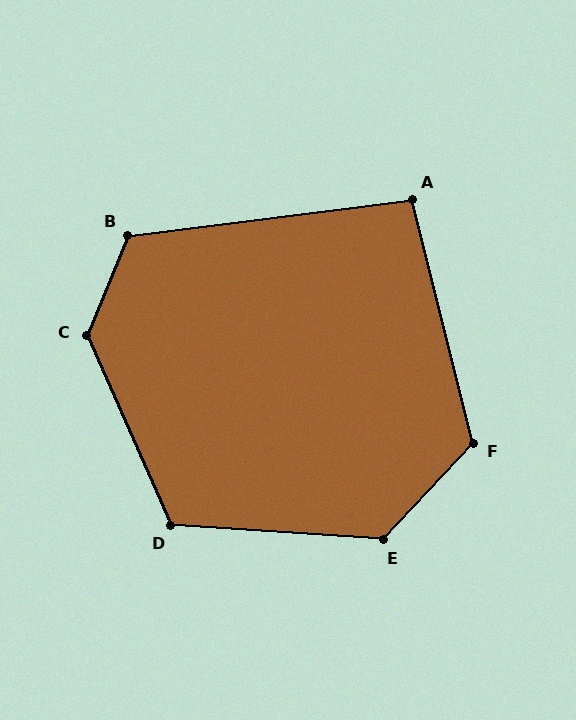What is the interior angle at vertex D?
Approximately 118 degrees (obtuse).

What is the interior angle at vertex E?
Approximately 130 degrees (obtuse).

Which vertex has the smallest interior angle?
A, at approximately 97 degrees.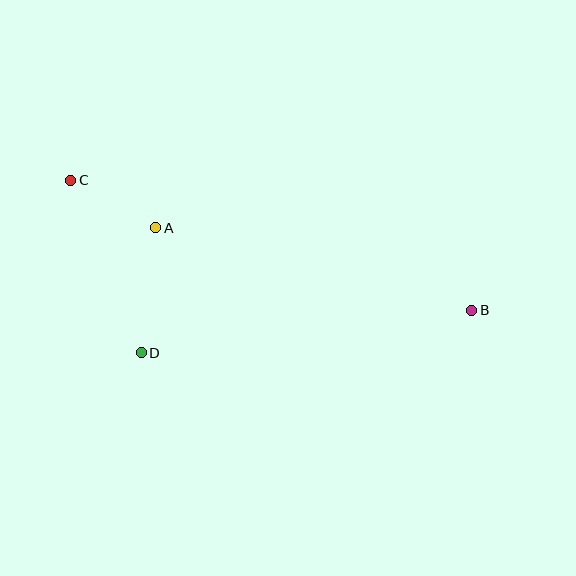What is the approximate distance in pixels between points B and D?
The distance between B and D is approximately 333 pixels.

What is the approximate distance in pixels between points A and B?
The distance between A and B is approximately 327 pixels.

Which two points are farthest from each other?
Points B and C are farthest from each other.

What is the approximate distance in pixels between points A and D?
The distance between A and D is approximately 125 pixels.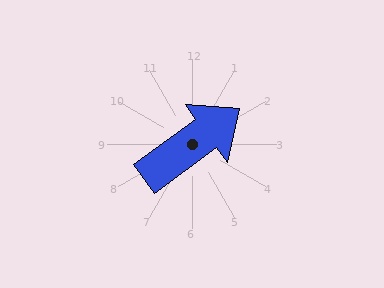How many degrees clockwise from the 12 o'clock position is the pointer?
Approximately 54 degrees.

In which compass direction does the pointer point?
Northeast.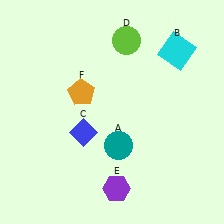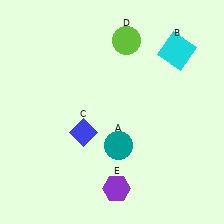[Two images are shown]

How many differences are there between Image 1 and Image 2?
There is 1 difference between the two images.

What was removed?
The orange pentagon (F) was removed in Image 2.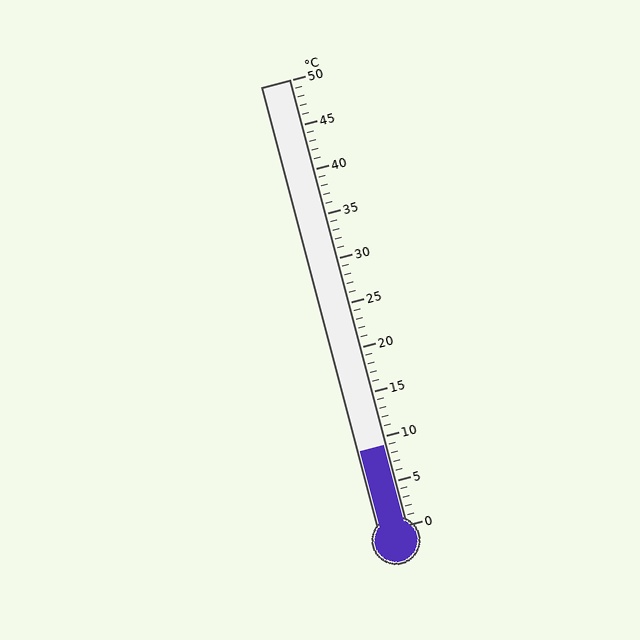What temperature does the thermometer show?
The thermometer shows approximately 9°C.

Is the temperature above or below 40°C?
The temperature is below 40°C.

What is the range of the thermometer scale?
The thermometer scale ranges from 0°C to 50°C.